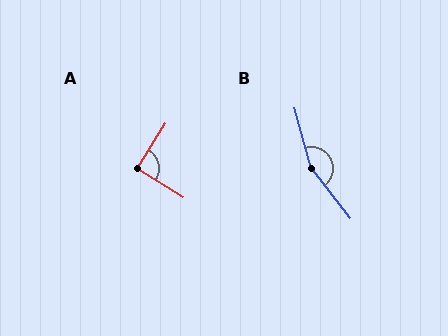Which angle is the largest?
B, at approximately 158 degrees.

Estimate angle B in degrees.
Approximately 158 degrees.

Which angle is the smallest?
A, at approximately 90 degrees.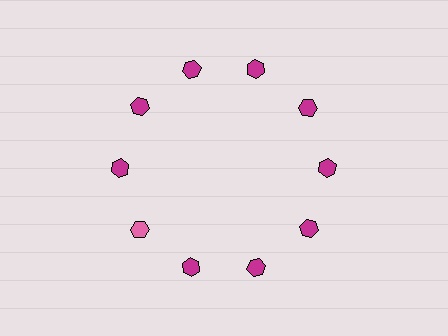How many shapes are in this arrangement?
There are 10 shapes arranged in a ring pattern.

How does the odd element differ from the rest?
It has a different color: pink instead of magenta.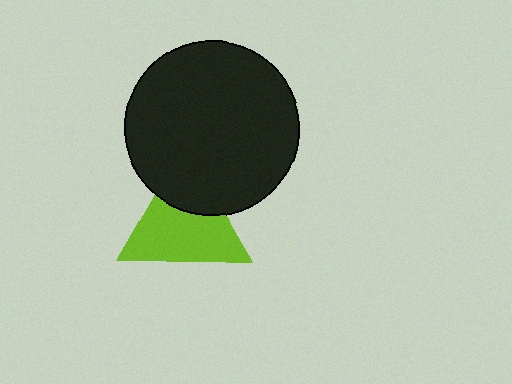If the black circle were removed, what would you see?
You would see the complete lime triangle.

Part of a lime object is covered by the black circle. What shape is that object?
It is a triangle.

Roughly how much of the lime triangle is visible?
Most of it is visible (roughly 68%).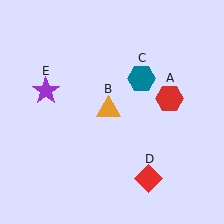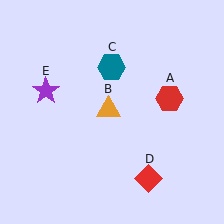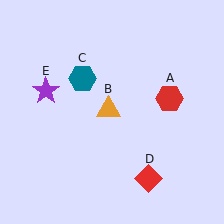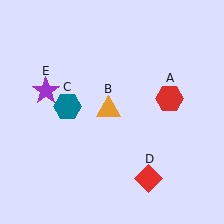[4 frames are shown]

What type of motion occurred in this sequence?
The teal hexagon (object C) rotated counterclockwise around the center of the scene.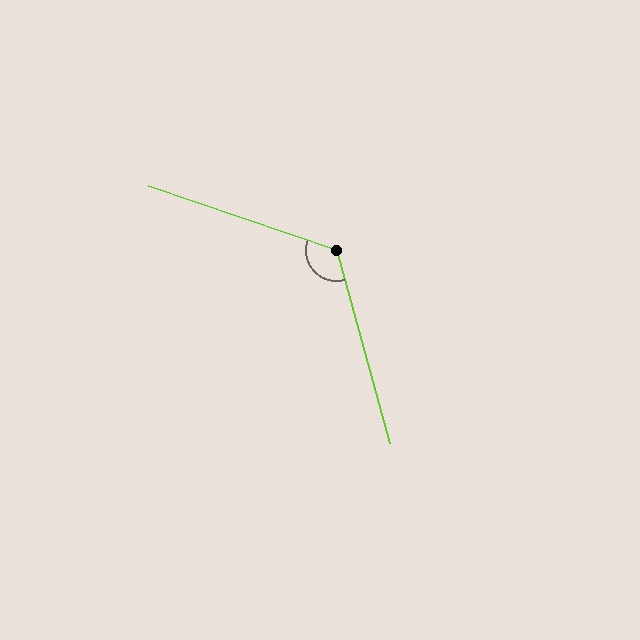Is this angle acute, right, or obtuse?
It is obtuse.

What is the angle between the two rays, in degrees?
Approximately 124 degrees.